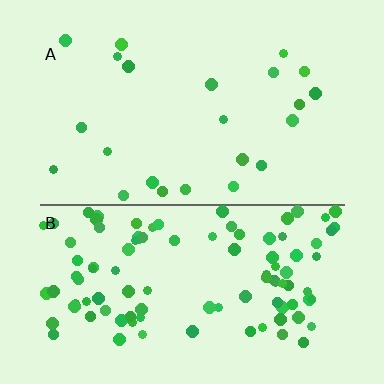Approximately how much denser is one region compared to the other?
Approximately 4.4× — region B over region A.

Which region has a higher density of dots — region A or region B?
B (the bottom).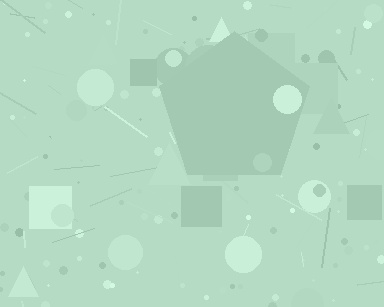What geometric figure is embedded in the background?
A pentagon is embedded in the background.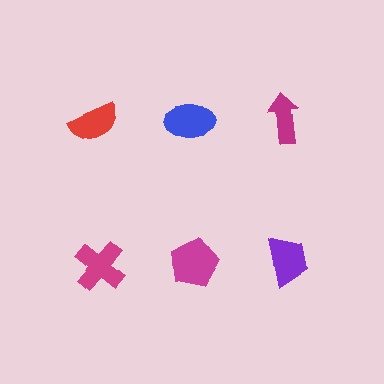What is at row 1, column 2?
A blue ellipse.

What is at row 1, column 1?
A red semicircle.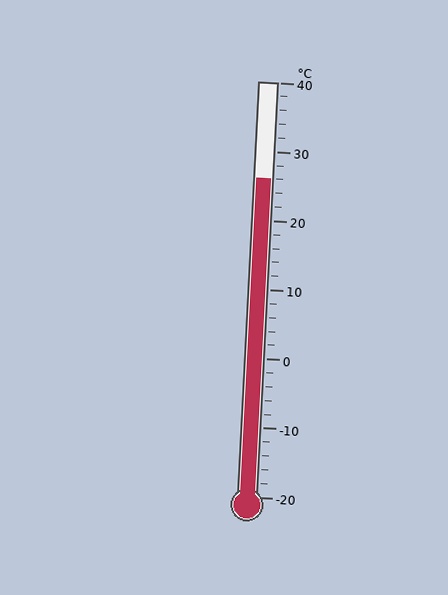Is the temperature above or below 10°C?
The temperature is above 10°C.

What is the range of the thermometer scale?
The thermometer scale ranges from -20°C to 40°C.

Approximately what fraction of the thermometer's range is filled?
The thermometer is filled to approximately 75% of its range.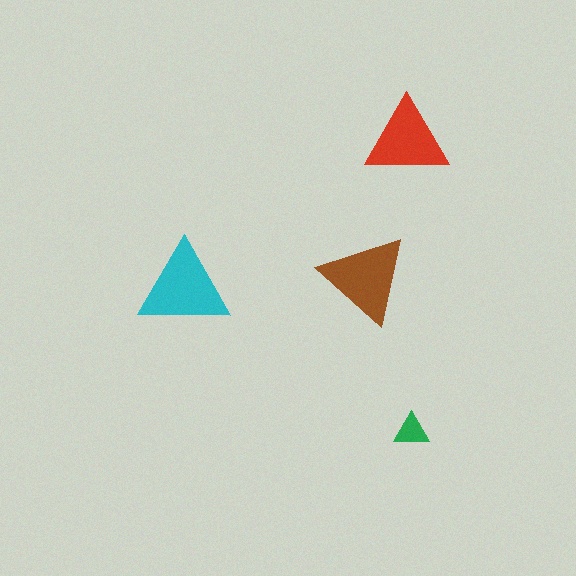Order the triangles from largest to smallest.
the cyan one, the brown one, the red one, the green one.